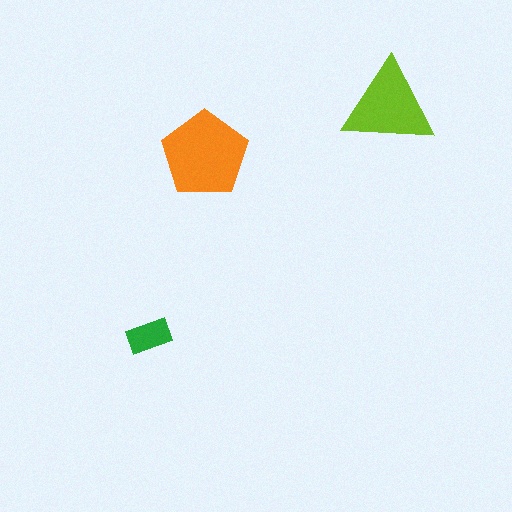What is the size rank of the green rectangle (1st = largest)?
3rd.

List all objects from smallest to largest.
The green rectangle, the lime triangle, the orange pentagon.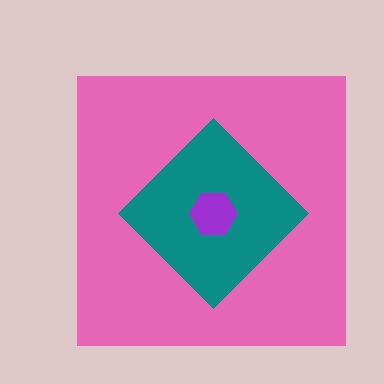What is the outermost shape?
The pink square.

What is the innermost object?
The purple hexagon.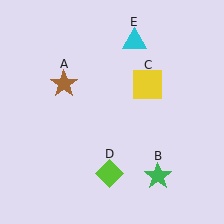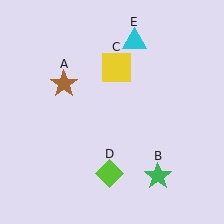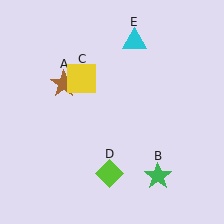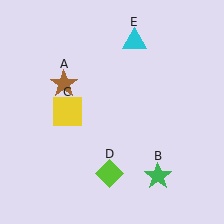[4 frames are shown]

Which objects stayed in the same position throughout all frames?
Brown star (object A) and green star (object B) and lime diamond (object D) and cyan triangle (object E) remained stationary.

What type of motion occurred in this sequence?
The yellow square (object C) rotated counterclockwise around the center of the scene.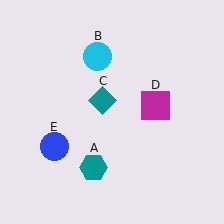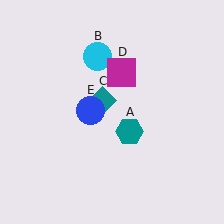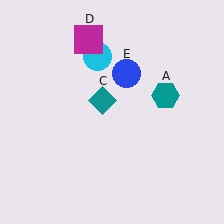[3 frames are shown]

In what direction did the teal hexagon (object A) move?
The teal hexagon (object A) moved up and to the right.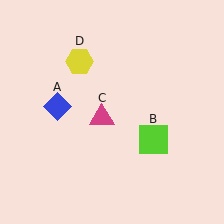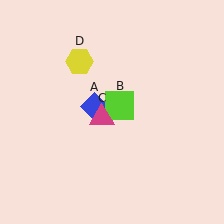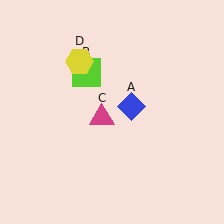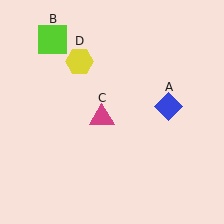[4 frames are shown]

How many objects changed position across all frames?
2 objects changed position: blue diamond (object A), lime square (object B).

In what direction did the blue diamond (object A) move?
The blue diamond (object A) moved right.